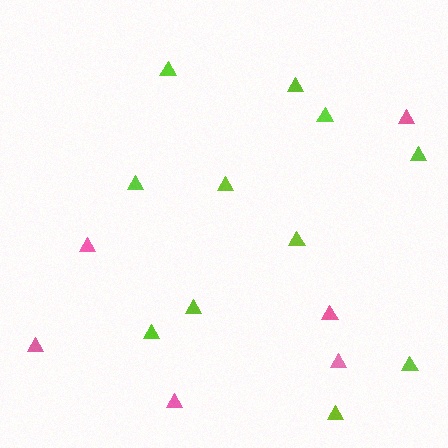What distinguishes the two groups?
There are 2 groups: one group of pink triangles (6) and one group of lime triangles (11).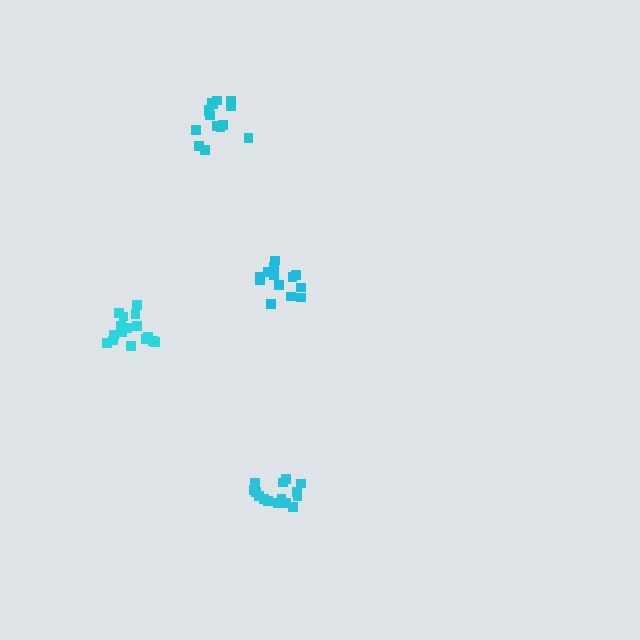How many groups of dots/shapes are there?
There are 4 groups.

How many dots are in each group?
Group 1: 13 dots, Group 2: 15 dots, Group 3: 16 dots, Group 4: 15 dots (59 total).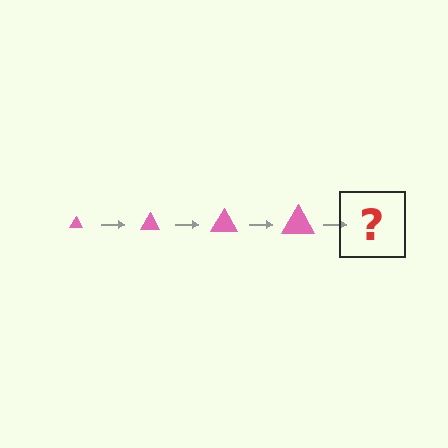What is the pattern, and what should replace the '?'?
The pattern is that the triangle gets progressively larger each step. The '?' should be a pink triangle, larger than the previous one.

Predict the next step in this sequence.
The next step is a pink triangle, larger than the previous one.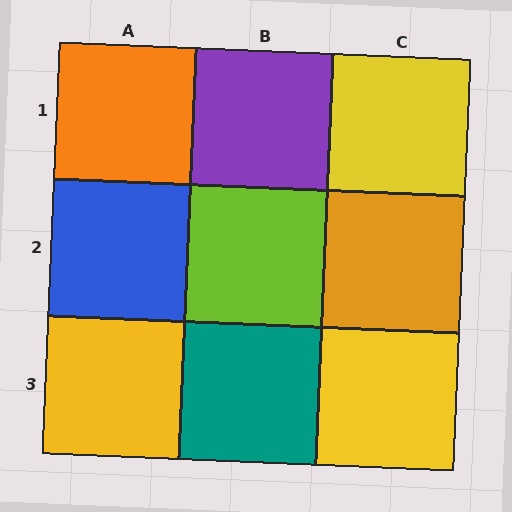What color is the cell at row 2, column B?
Lime.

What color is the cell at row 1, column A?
Orange.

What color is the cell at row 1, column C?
Yellow.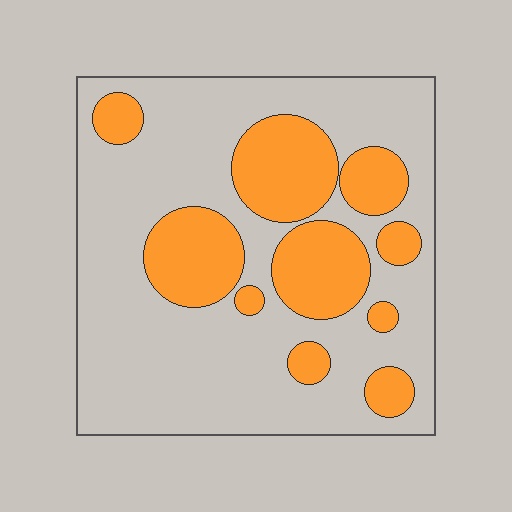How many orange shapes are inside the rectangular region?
10.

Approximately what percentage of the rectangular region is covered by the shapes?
Approximately 30%.